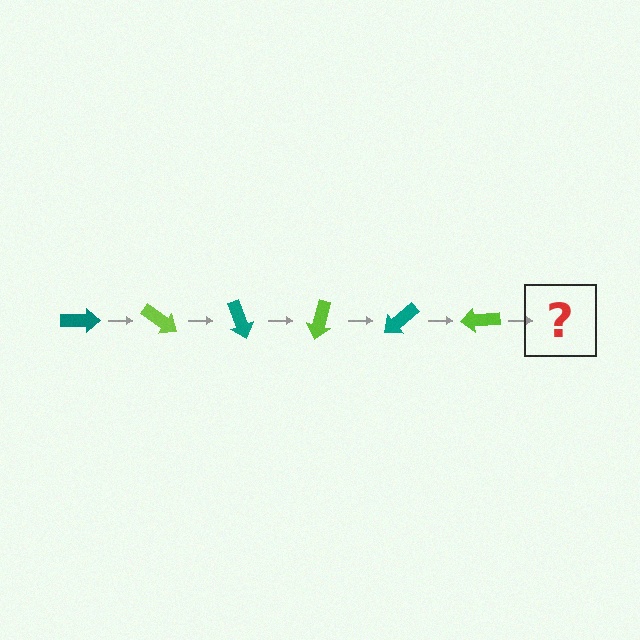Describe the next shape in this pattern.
It should be a teal arrow, rotated 210 degrees from the start.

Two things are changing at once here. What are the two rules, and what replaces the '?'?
The two rules are that it rotates 35 degrees each step and the color cycles through teal and lime. The '?' should be a teal arrow, rotated 210 degrees from the start.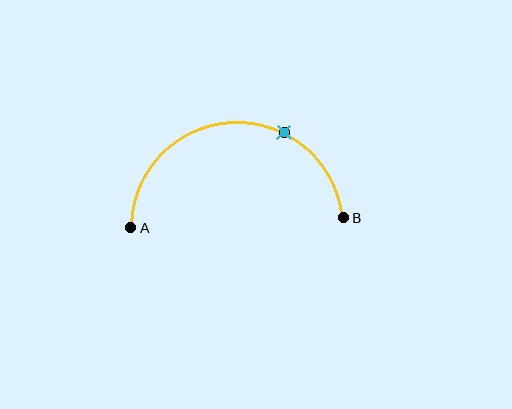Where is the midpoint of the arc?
The arc midpoint is the point on the curve farthest from the straight line joining A and B. It sits above that line.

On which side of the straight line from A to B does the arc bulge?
The arc bulges above the straight line connecting A and B.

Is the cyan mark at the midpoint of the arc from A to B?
No. The cyan mark lies on the arc but is closer to endpoint B. The arc midpoint would be at the point on the curve equidistant along the arc from both A and B.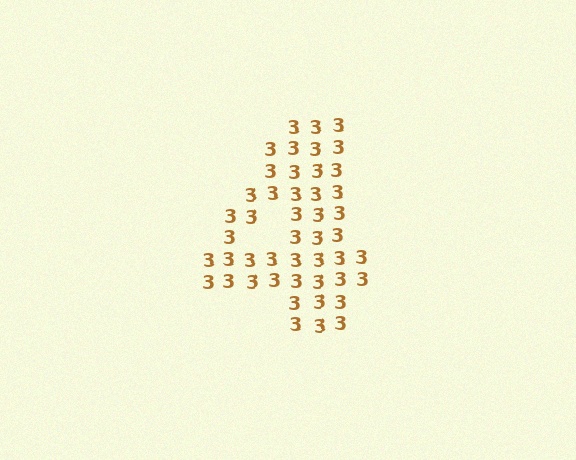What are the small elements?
The small elements are digit 3's.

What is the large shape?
The large shape is the digit 4.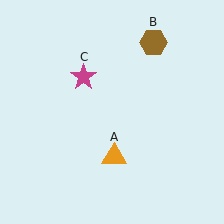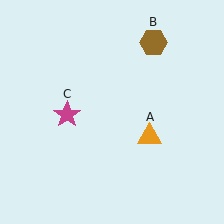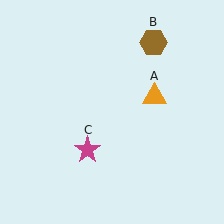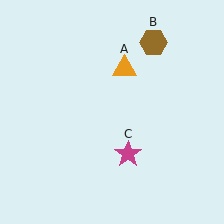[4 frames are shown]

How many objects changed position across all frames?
2 objects changed position: orange triangle (object A), magenta star (object C).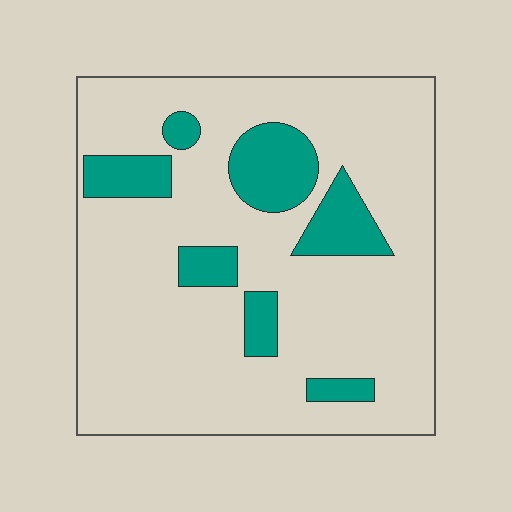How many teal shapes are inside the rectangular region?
7.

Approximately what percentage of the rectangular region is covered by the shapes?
Approximately 20%.